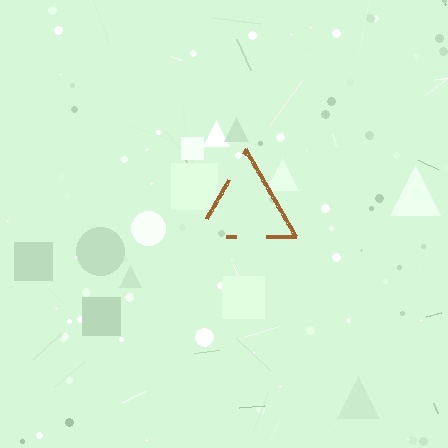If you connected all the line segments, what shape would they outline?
They would outline a triangle.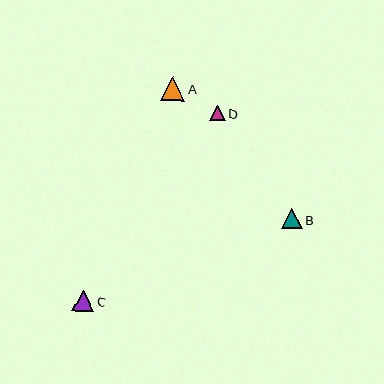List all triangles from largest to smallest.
From largest to smallest: A, C, B, D.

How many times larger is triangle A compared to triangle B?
Triangle A is approximately 1.2 times the size of triangle B.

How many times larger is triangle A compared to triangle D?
Triangle A is approximately 1.6 times the size of triangle D.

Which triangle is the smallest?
Triangle D is the smallest with a size of approximately 15 pixels.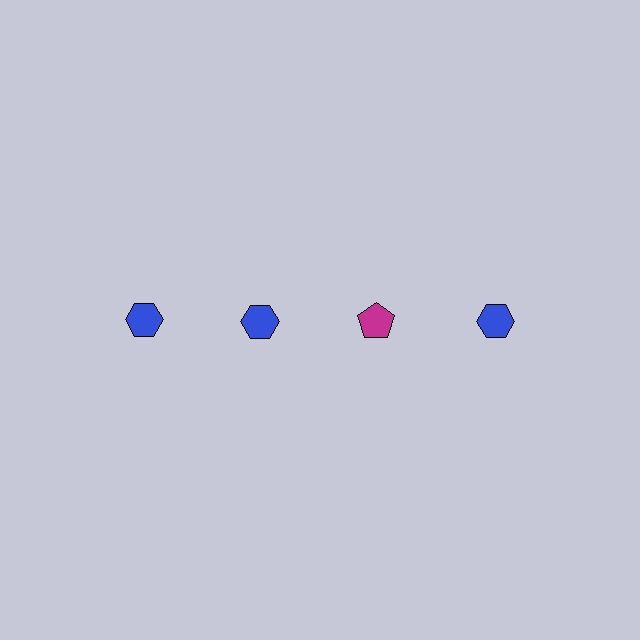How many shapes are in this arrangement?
There are 4 shapes arranged in a grid pattern.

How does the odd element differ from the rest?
It differs in both color (magenta instead of blue) and shape (pentagon instead of hexagon).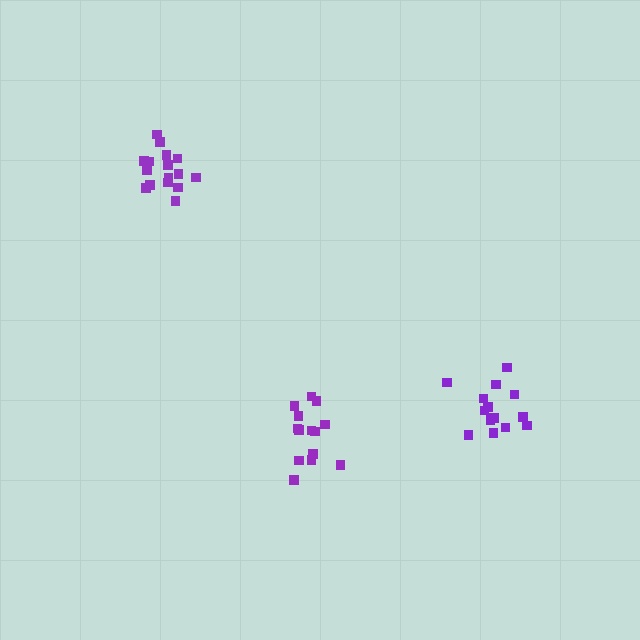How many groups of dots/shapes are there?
There are 3 groups.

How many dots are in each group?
Group 1: 14 dots, Group 2: 16 dots, Group 3: 14 dots (44 total).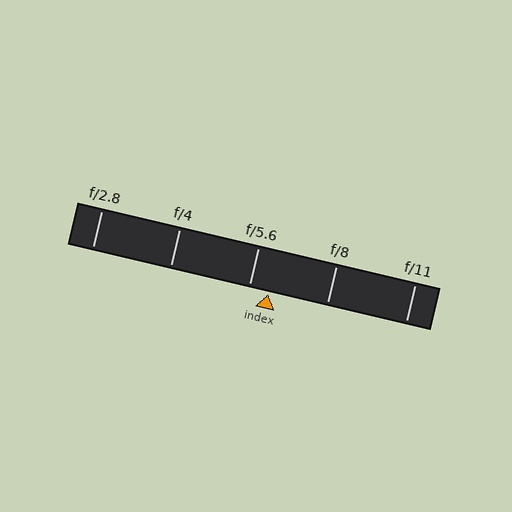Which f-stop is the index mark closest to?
The index mark is closest to f/5.6.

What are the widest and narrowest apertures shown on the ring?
The widest aperture shown is f/2.8 and the narrowest is f/11.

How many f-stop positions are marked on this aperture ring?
There are 5 f-stop positions marked.